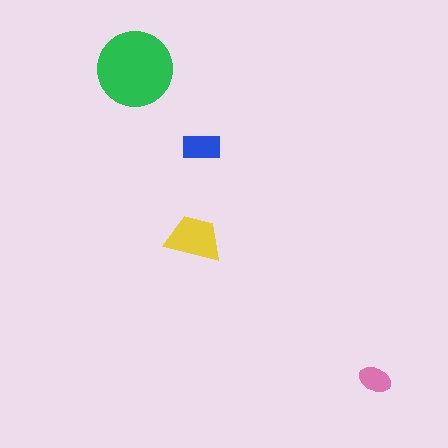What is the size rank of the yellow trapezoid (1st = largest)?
2nd.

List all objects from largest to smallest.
The green circle, the yellow trapezoid, the blue rectangle, the pink ellipse.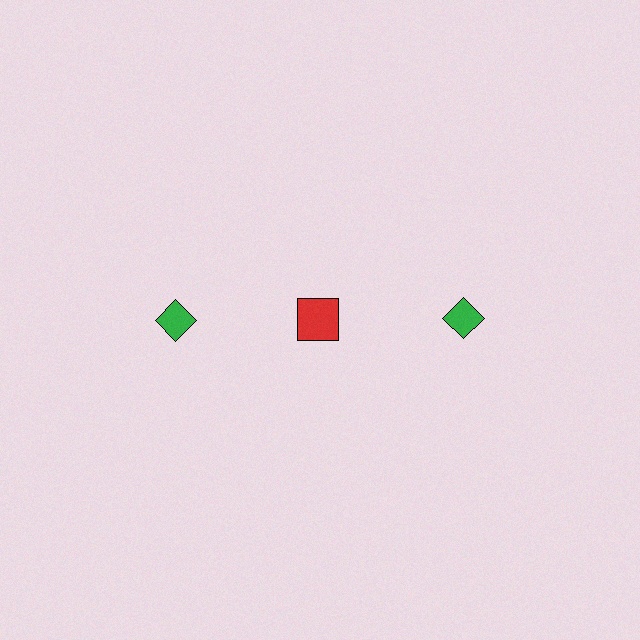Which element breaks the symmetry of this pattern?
The red square in the top row, second from left column breaks the symmetry. All other shapes are green diamonds.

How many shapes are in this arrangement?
There are 3 shapes arranged in a grid pattern.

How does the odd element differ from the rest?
It differs in both color (red instead of green) and shape (square instead of diamond).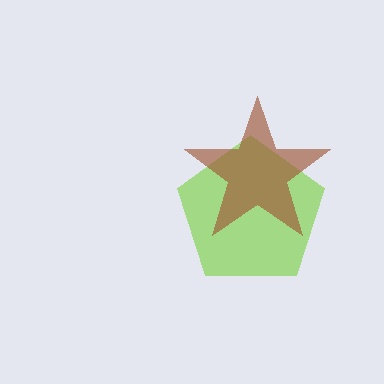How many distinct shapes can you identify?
There are 2 distinct shapes: a lime pentagon, a brown star.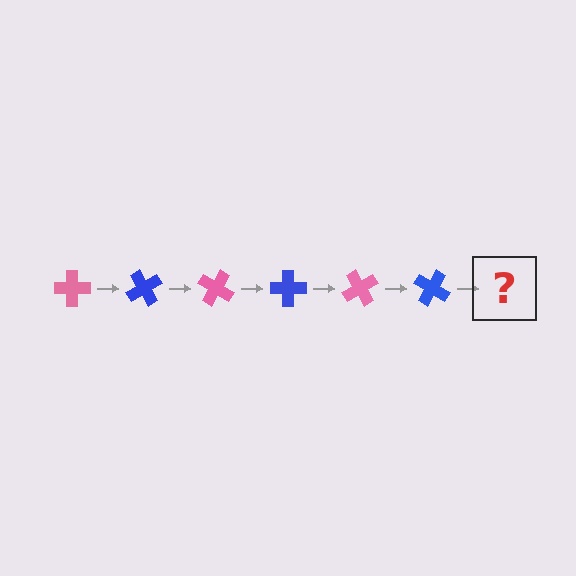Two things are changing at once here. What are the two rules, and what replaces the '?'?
The two rules are that it rotates 60 degrees each step and the color cycles through pink and blue. The '?' should be a pink cross, rotated 360 degrees from the start.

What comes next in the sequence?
The next element should be a pink cross, rotated 360 degrees from the start.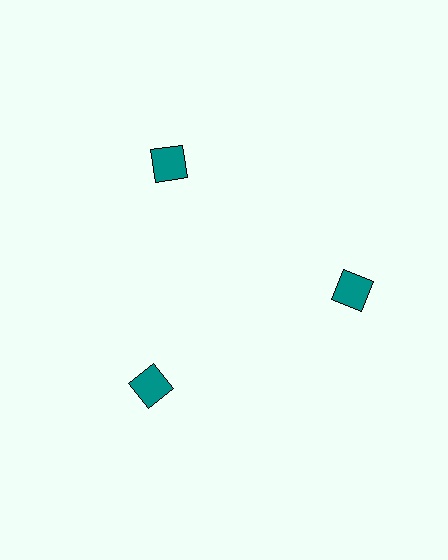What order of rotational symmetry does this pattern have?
This pattern has 3-fold rotational symmetry.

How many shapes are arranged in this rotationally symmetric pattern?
There are 3 shapes, arranged in 3 groups of 1.